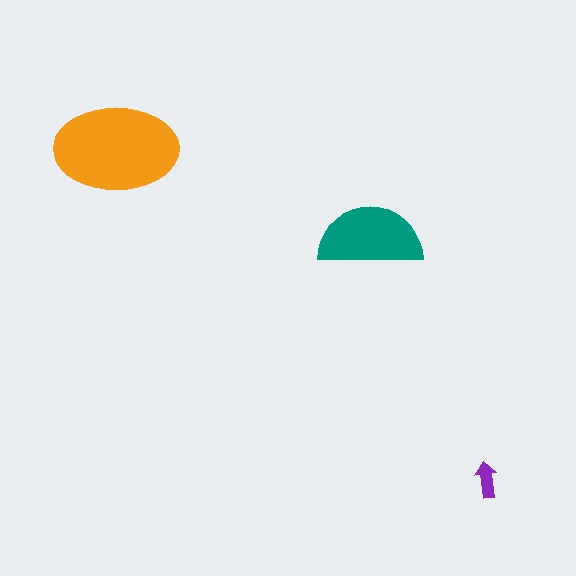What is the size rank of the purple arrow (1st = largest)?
3rd.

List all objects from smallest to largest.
The purple arrow, the teal semicircle, the orange ellipse.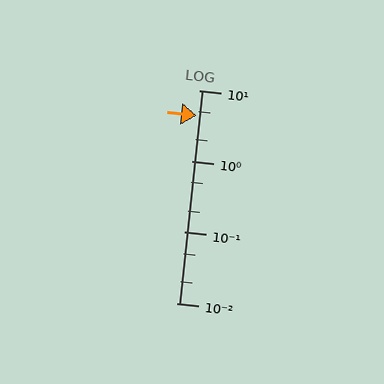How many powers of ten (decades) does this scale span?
The scale spans 3 decades, from 0.01 to 10.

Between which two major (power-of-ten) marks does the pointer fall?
The pointer is between 1 and 10.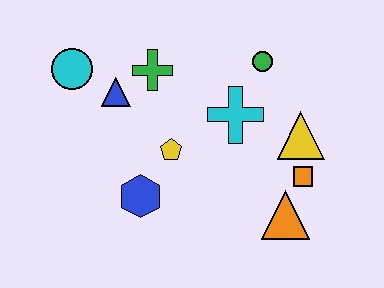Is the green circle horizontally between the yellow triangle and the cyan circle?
Yes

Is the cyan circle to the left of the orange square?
Yes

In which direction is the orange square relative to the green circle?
The orange square is below the green circle.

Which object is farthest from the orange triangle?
The cyan circle is farthest from the orange triangle.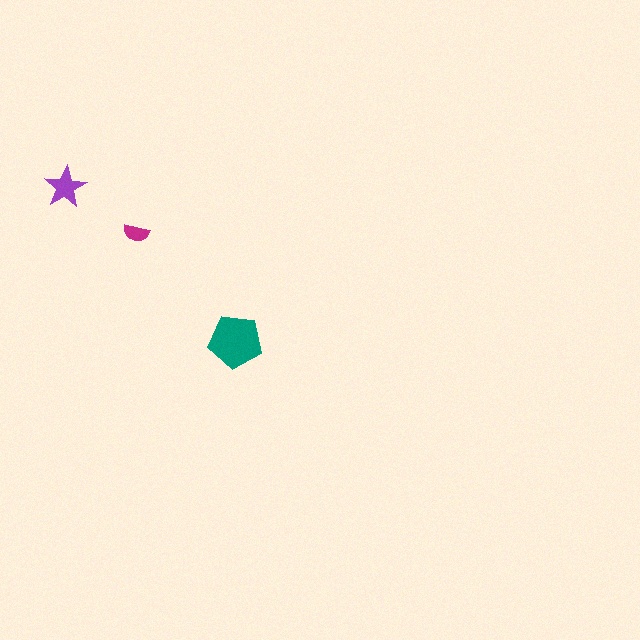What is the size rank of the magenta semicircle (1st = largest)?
3rd.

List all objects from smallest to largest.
The magenta semicircle, the purple star, the teal pentagon.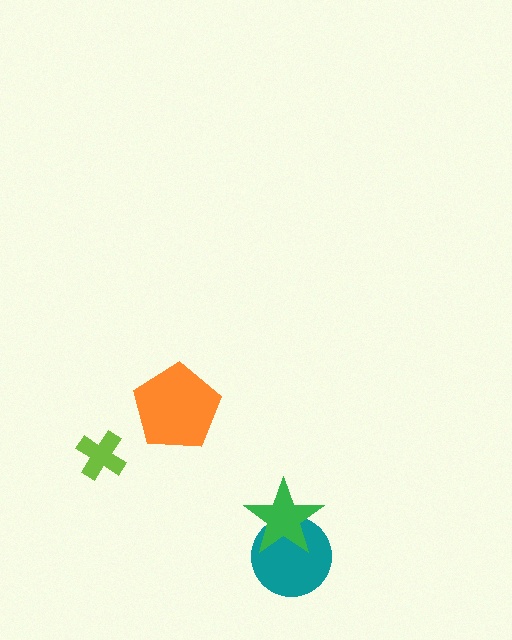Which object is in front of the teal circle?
The green star is in front of the teal circle.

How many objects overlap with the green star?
1 object overlaps with the green star.